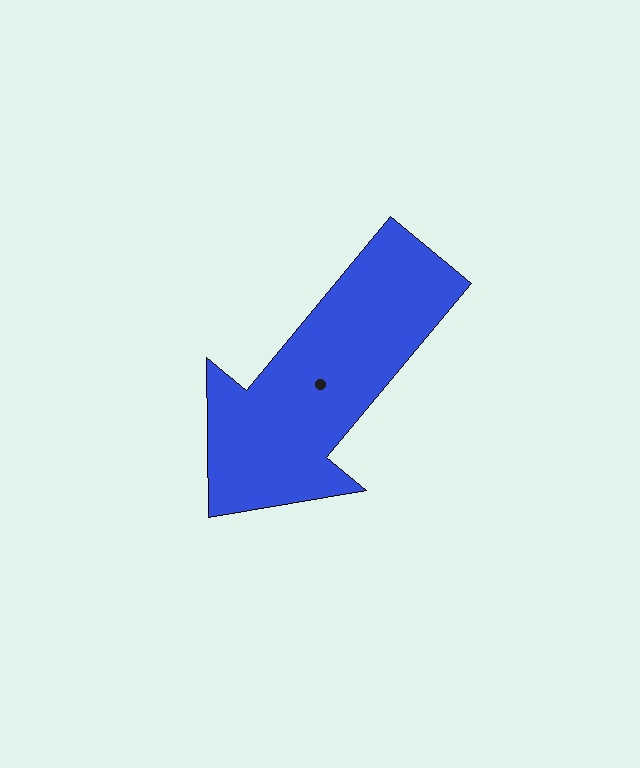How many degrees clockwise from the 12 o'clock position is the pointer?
Approximately 220 degrees.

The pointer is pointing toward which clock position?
Roughly 7 o'clock.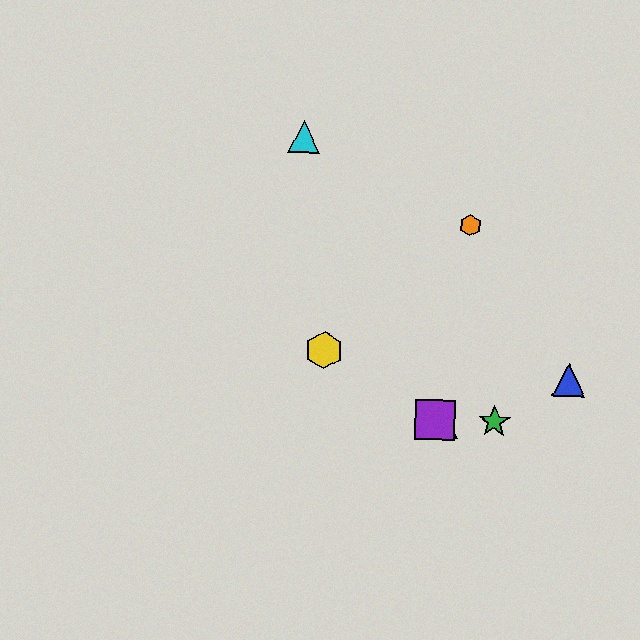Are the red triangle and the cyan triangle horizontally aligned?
No, the red triangle is at y≈420 and the cyan triangle is at y≈137.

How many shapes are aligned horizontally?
3 shapes (the red triangle, the green star, the purple square) are aligned horizontally.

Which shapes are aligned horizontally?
The red triangle, the green star, the purple square are aligned horizontally.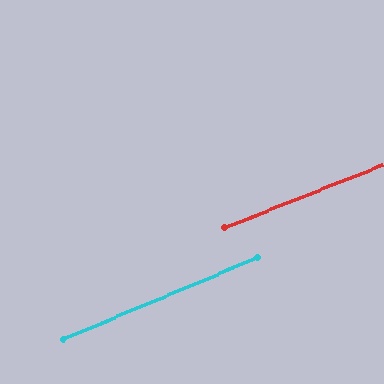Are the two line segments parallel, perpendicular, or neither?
Parallel — their directions differ by only 1.4°.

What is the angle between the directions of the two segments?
Approximately 1 degree.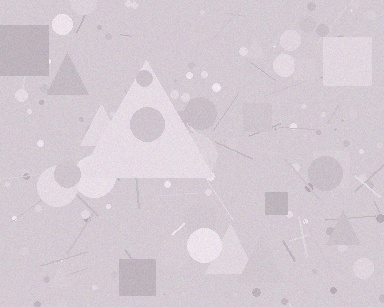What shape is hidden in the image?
A triangle is hidden in the image.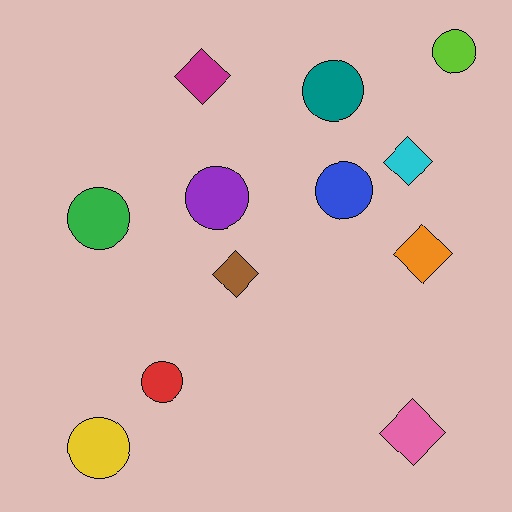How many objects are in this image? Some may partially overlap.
There are 12 objects.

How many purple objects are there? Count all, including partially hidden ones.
There is 1 purple object.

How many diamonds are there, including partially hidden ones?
There are 5 diamonds.